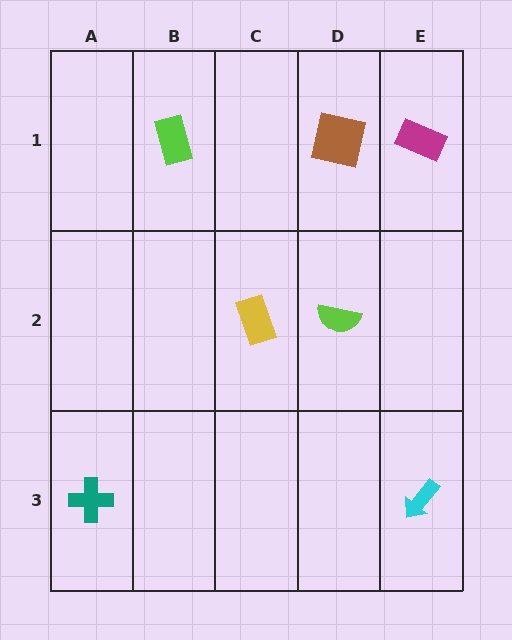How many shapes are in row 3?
2 shapes.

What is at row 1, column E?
A magenta rectangle.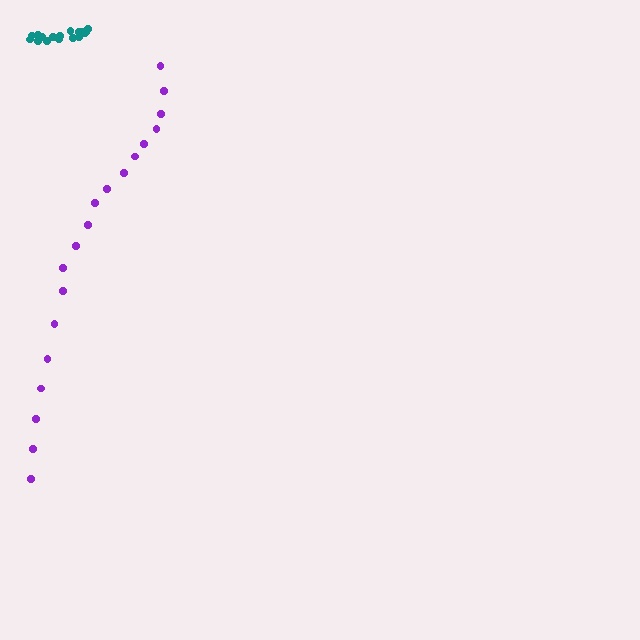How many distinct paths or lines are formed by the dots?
There are 2 distinct paths.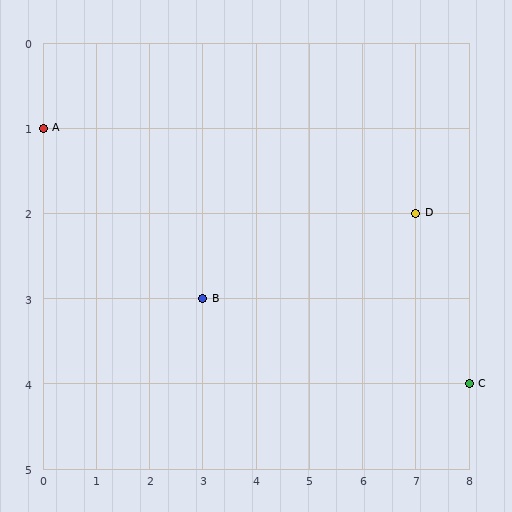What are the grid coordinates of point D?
Point D is at grid coordinates (7, 2).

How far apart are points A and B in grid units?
Points A and B are 3 columns and 2 rows apart (about 3.6 grid units diagonally).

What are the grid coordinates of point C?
Point C is at grid coordinates (8, 4).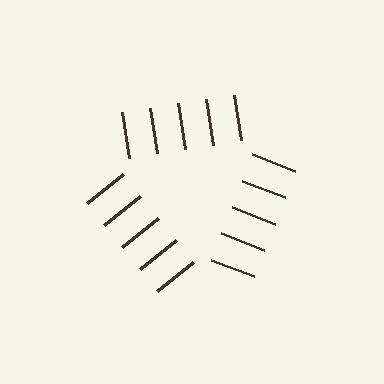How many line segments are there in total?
15 — 5 along each of the 3 edges.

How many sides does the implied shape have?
3 sides — the line-ends trace a triangle.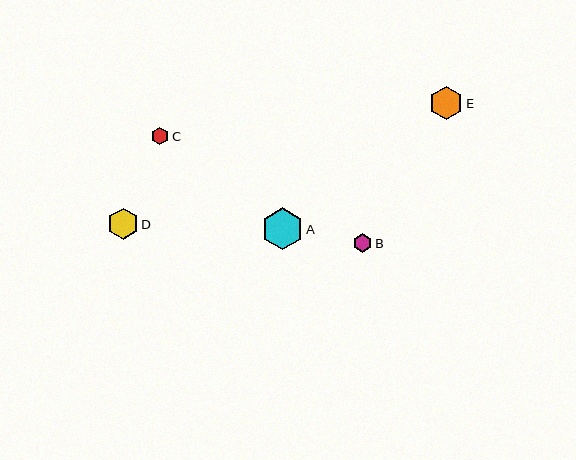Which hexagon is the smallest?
Hexagon C is the smallest with a size of approximately 18 pixels.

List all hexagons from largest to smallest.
From largest to smallest: A, E, D, B, C.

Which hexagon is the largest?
Hexagon A is the largest with a size of approximately 41 pixels.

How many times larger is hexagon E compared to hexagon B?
Hexagon E is approximately 1.9 times the size of hexagon B.